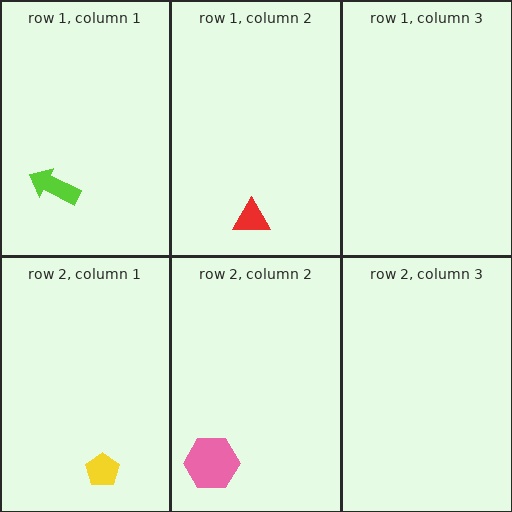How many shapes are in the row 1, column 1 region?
1.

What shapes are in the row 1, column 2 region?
The red triangle.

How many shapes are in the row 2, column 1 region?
1.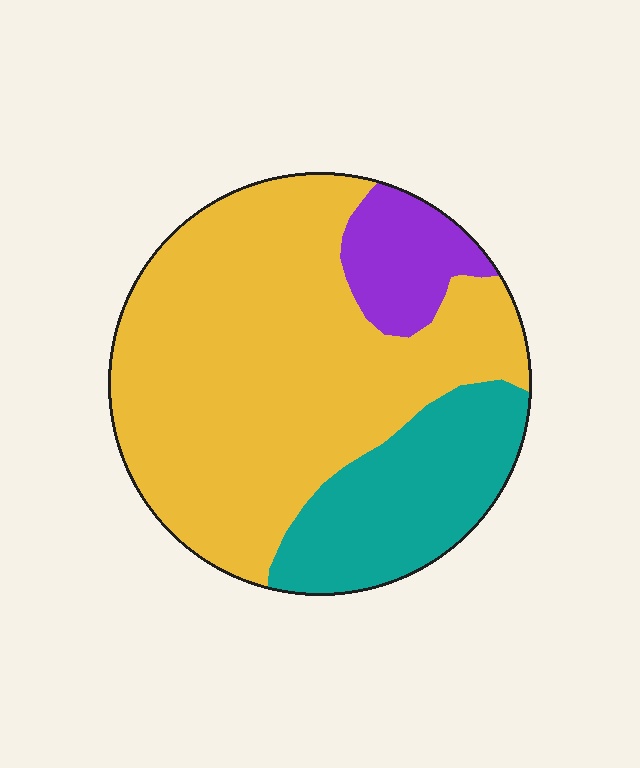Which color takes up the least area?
Purple, at roughly 10%.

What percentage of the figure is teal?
Teal takes up about one quarter (1/4) of the figure.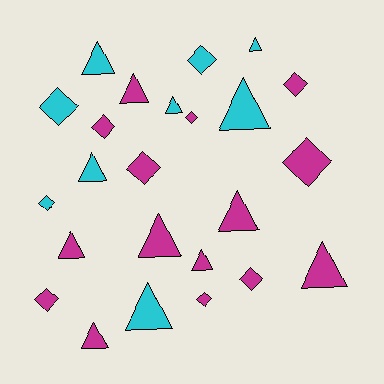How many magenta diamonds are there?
There are 8 magenta diamonds.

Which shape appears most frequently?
Triangle, with 13 objects.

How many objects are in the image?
There are 24 objects.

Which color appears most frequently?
Magenta, with 15 objects.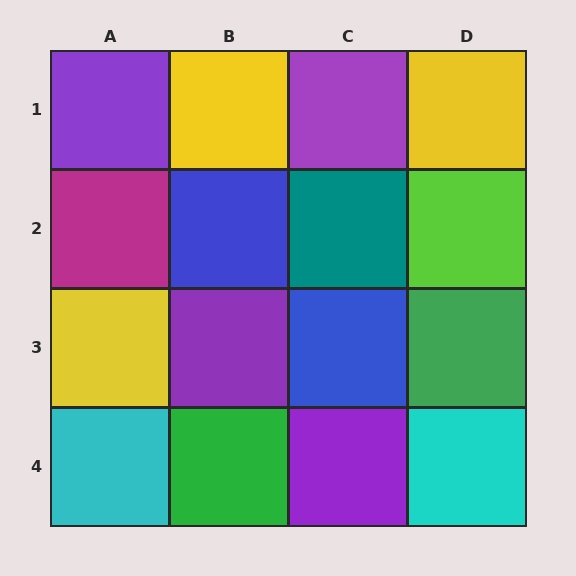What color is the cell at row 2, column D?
Lime.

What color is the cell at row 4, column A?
Cyan.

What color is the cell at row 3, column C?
Blue.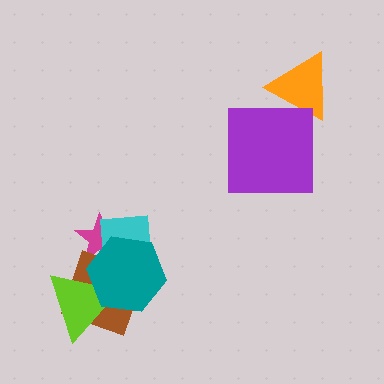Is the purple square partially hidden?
No, no other shape covers it.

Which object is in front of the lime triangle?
The teal hexagon is in front of the lime triangle.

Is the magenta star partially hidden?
Yes, it is partially covered by another shape.